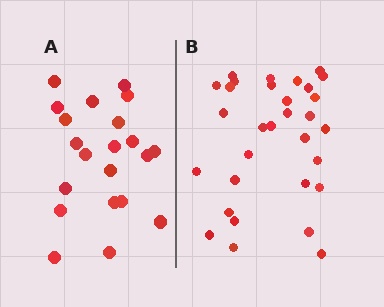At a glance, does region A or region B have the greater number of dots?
Region B (the right region) has more dots.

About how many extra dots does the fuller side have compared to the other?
Region B has roughly 10 or so more dots than region A.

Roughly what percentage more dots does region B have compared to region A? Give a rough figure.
About 50% more.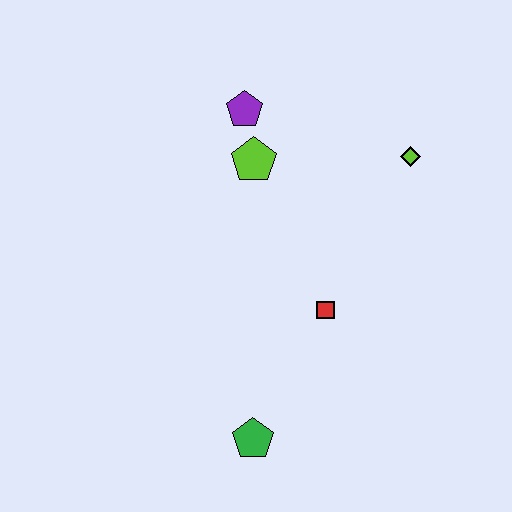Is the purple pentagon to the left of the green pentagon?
Yes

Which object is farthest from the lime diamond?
The green pentagon is farthest from the lime diamond.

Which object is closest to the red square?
The green pentagon is closest to the red square.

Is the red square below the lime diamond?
Yes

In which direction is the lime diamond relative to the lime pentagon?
The lime diamond is to the right of the lime pentagon.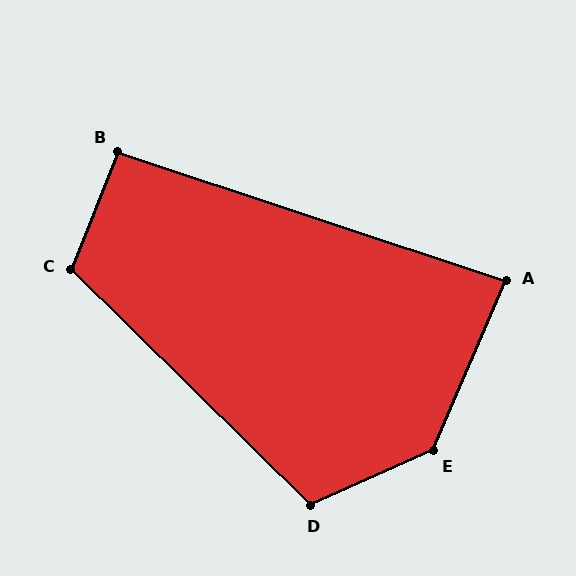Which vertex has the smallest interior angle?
A, at approximately 85 degrees.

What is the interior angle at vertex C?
Approximately 113 degrees (obtuse).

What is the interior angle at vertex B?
Approximately 94 degrees (approximately right).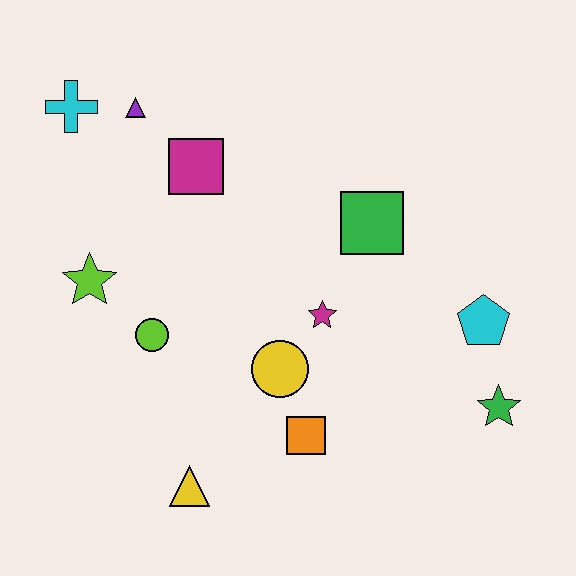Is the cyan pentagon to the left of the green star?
Yes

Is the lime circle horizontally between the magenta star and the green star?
No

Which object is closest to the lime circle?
The lime star is closest to the lime circle.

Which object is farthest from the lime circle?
The green star is farthest from the lime circle.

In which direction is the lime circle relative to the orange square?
The lime circle is to the left of the orange square.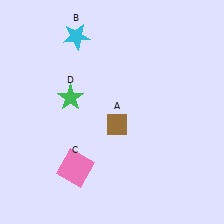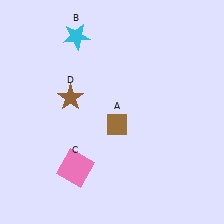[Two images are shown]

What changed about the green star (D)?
In Image 1, D is green. In Image 2, it changed to brown.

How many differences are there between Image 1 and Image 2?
There is 1 difference between the two images.